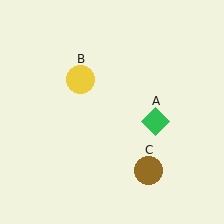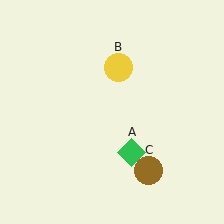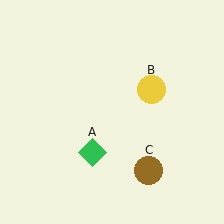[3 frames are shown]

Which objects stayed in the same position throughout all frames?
Brown circle (object C) remained stationary.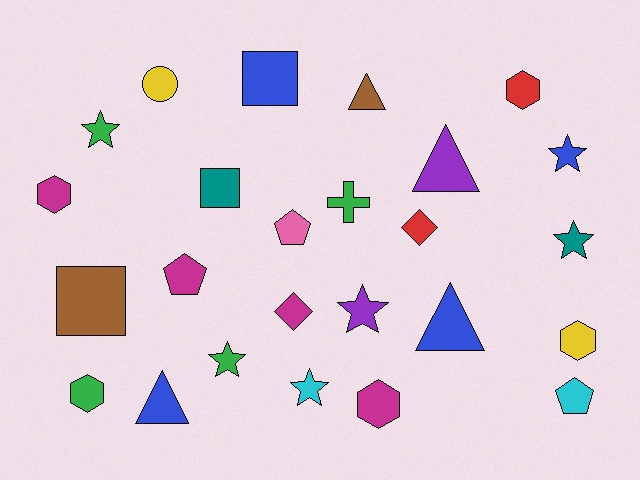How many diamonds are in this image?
There are 2 diamonds.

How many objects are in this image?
There are 25 objects.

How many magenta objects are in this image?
There are 4 magenta objects.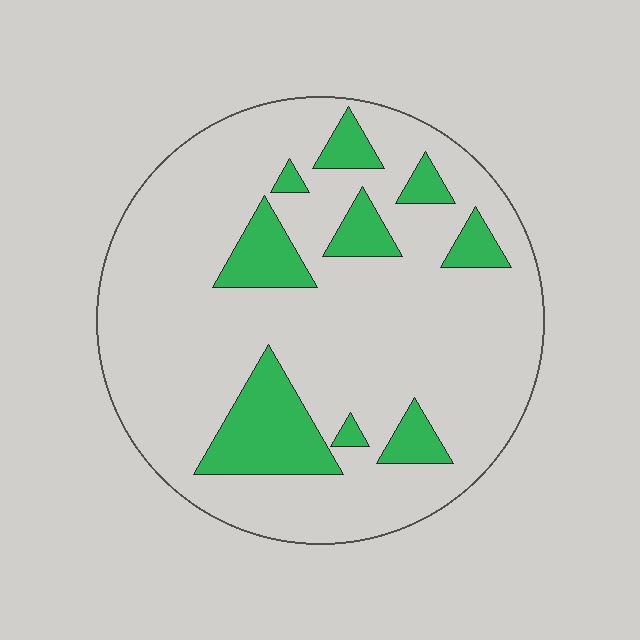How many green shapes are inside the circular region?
9.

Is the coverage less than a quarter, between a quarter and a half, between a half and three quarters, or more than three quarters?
Less than a quarter.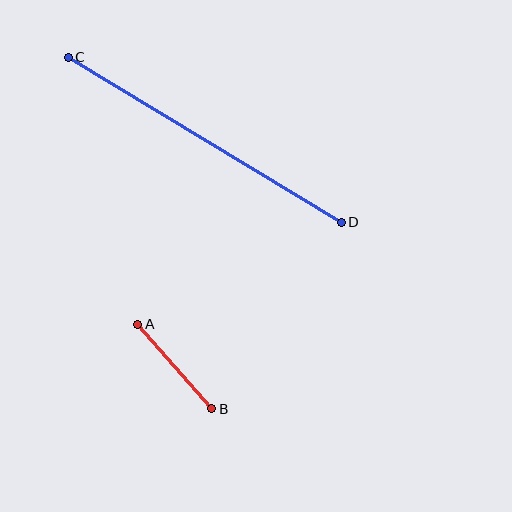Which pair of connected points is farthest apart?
Points C and D are farthest apart.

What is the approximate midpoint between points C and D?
The midpoint is at approximately (205, 140) pixels.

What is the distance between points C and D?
The distance is approximately 319 pixels.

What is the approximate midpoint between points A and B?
The midpoint is at approximately (175, 367) pixels.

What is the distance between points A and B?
The distance is approximately 112 pixels.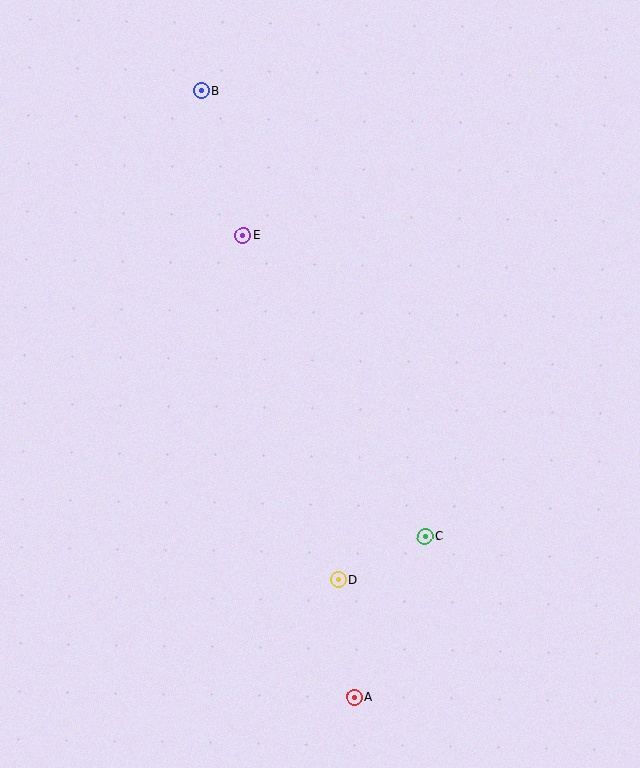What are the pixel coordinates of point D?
Point D is at (338, 580).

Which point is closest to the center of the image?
Point E at (243, 235) is closest to the center.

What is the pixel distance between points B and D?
The distance between B and D is 508 pixels.